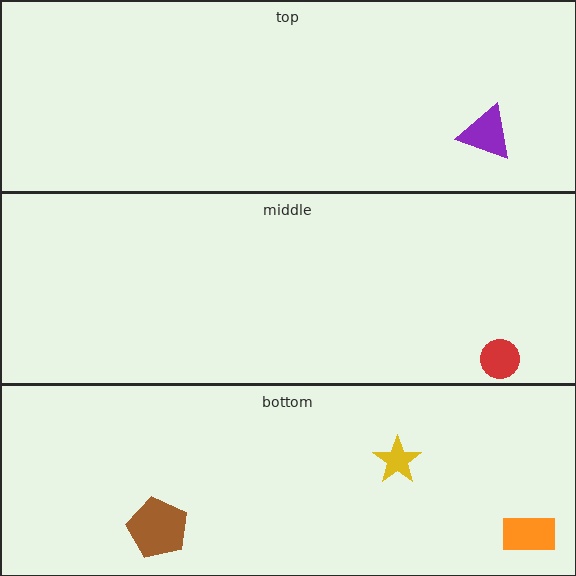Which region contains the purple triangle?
The top region.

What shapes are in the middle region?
The red circle.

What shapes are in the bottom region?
The yellow star, the brown pentagon, the orange rectangle.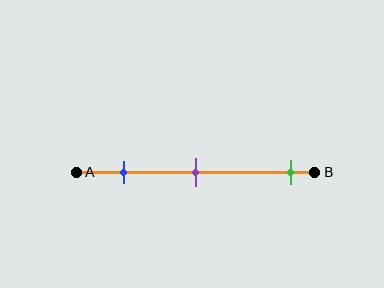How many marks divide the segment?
There are 3 marks dividing the segment.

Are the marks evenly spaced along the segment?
No, the marks are not evenly spaced.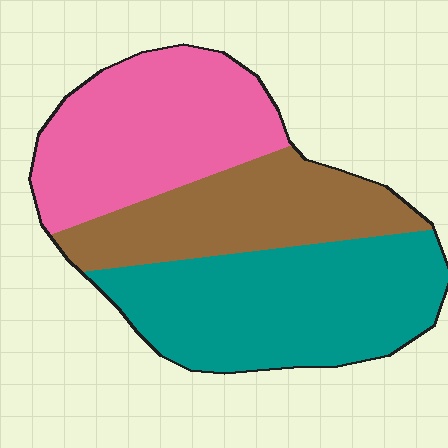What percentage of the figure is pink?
Pink covers roughly 35% of the figure.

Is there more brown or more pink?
Pink.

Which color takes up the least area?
Brown, at roughly 25%.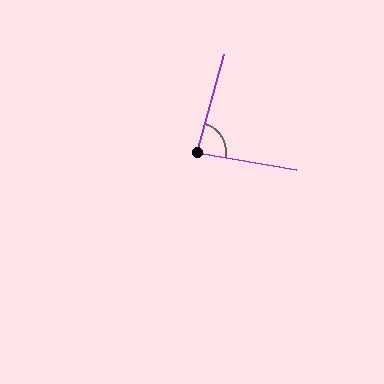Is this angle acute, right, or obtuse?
It is acute.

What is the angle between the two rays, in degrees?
Approximately 84 degrees.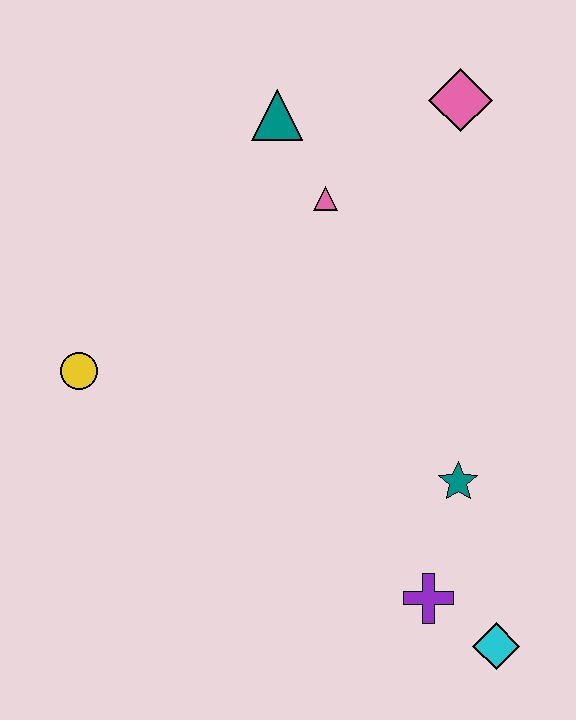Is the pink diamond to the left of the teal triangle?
No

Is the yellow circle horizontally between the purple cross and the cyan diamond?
No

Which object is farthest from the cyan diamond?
The teal triangle is farthest from the cyan diamond.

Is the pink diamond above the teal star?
Yes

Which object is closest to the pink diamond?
The pink triangle is closest to the pink diamond.